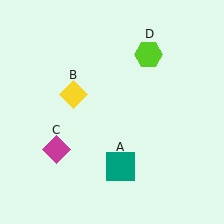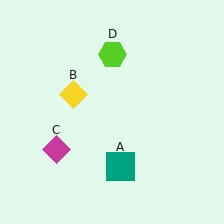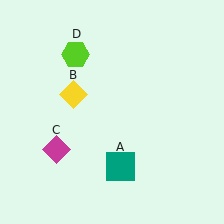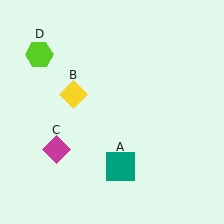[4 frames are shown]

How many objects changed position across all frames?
1 object changed position: lime hexagon (object D).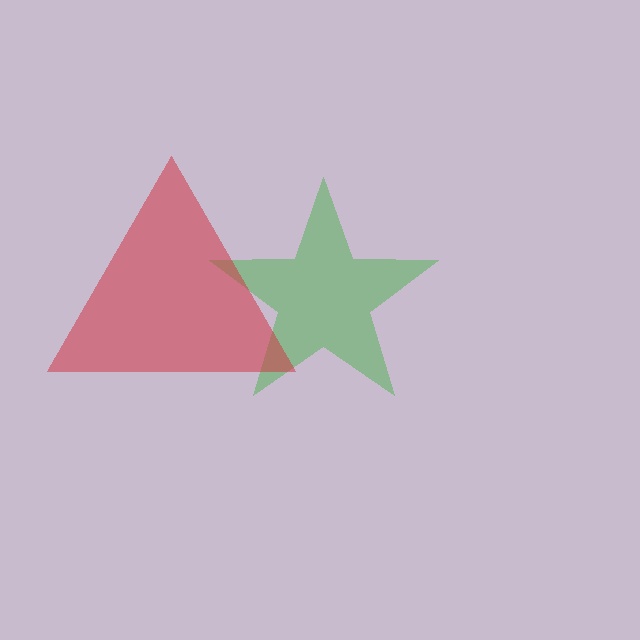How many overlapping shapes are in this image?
There are 2 overlapping shapes in the image.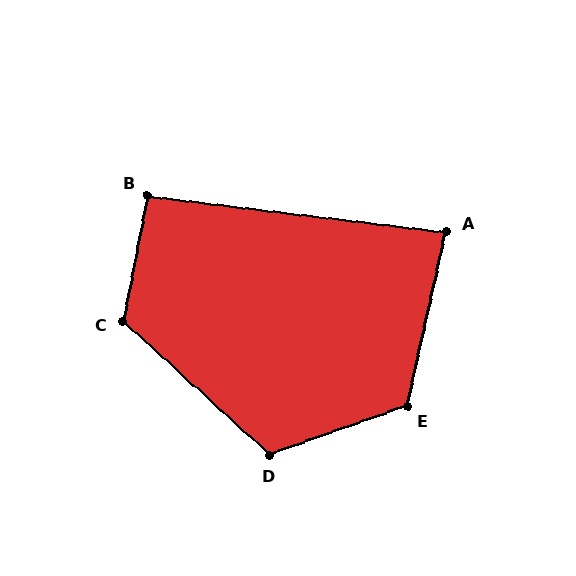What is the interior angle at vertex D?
Approximately 118 degrees (obtuse).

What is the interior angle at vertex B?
Approximately 94 degrees (approximately right).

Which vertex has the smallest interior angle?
A, at approximately 84 degrees.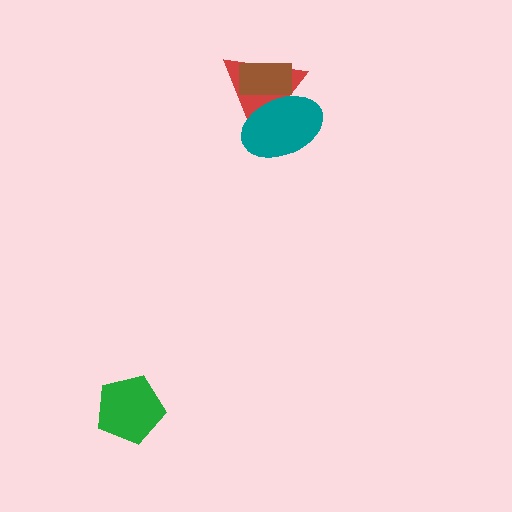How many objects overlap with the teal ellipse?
2 objects overlap with the teal ellipse.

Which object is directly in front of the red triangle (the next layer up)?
The brown rectangle is directly in front of the red triangle.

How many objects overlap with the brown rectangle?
2 objects overlap with the brown rectangle.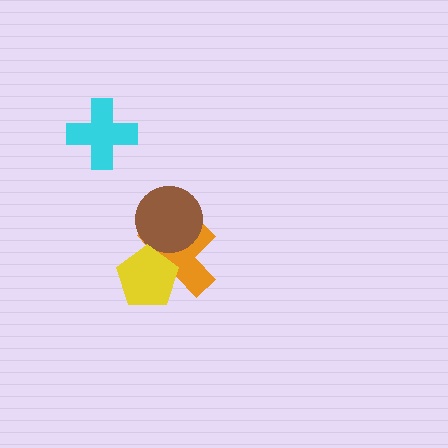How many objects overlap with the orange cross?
2 objects overlap with the orange cross.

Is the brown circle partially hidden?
No, no other shape covers it.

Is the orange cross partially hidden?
Yes, it is partially covered by another shape.